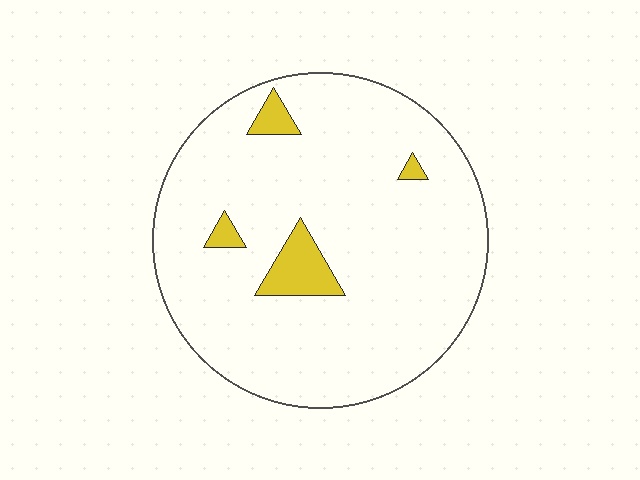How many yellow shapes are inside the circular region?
4.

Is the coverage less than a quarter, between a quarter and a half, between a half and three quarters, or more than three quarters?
Less than a quarter.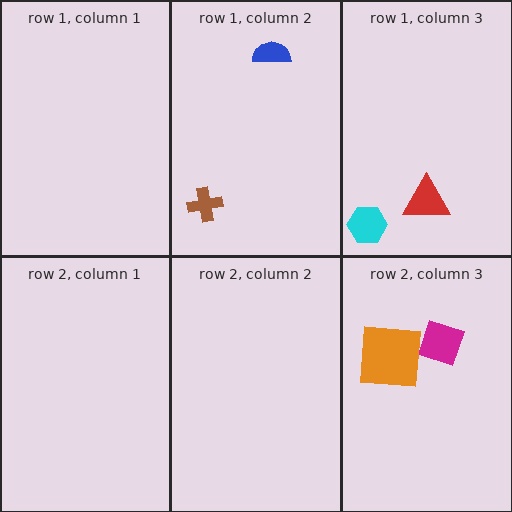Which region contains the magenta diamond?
The row 2, column 3 region.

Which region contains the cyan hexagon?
The row 1, column 3 region.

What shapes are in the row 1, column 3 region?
The cyan hexagon, the red triangle.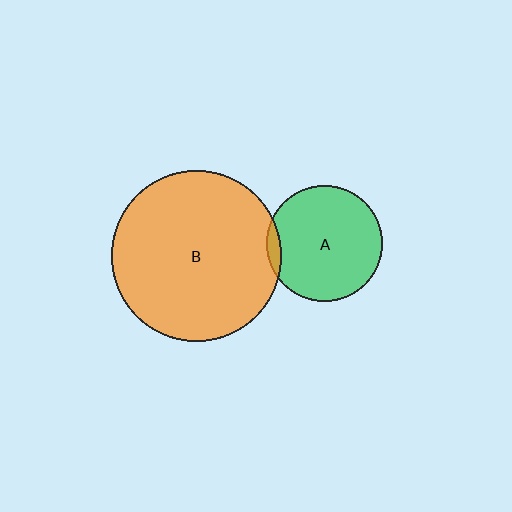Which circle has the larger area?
Circle B (orange).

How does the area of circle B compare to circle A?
Approximately 2.2 times.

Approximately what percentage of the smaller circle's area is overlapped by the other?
Approximately 5%.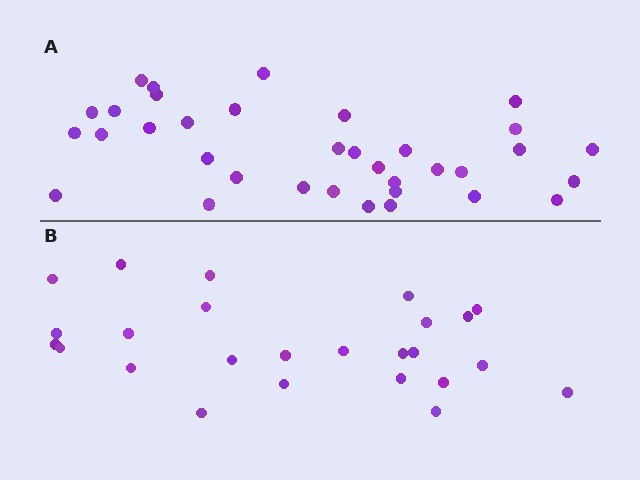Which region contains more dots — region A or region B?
Region A (the top region) has more dots.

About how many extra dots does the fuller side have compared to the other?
Region A has roughly 10 or so more dots than region B.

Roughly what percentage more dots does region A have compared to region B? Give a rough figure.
About 40% more.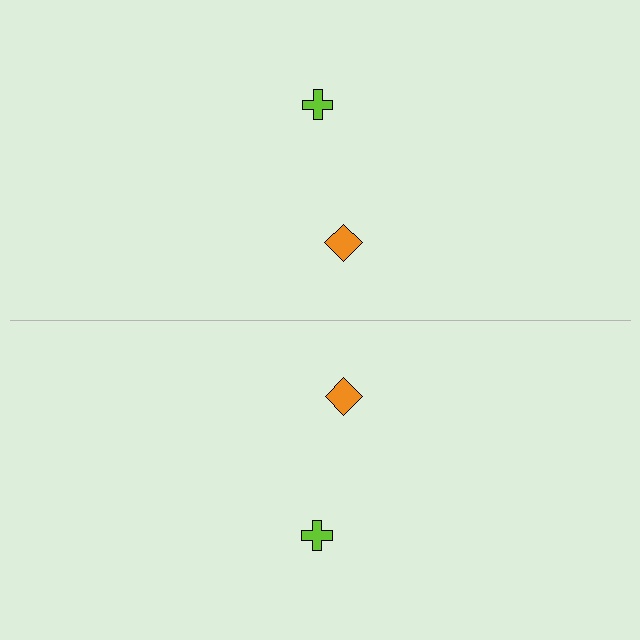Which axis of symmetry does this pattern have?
The pattern has a horizontal axis of symmetry running through the center of the image.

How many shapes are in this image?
There are 4 shapes in this image.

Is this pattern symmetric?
Yes, this pattern has bilateral (reflection) symmetry.